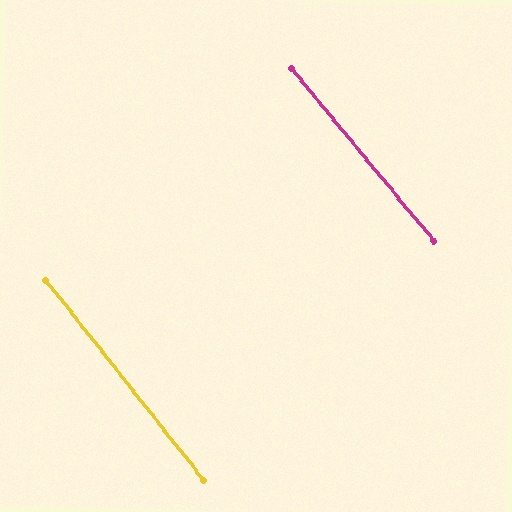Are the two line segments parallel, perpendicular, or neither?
Parallel — their directions differ by only 1.4°.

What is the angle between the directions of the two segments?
Approximately 1 degree.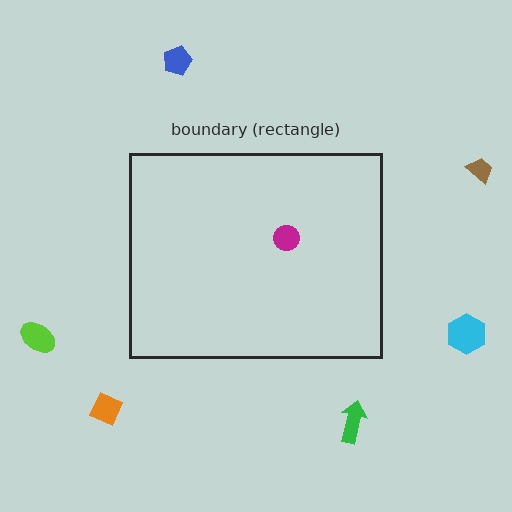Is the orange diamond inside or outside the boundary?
Outside.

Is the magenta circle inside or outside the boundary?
Inside.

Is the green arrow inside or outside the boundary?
Outside.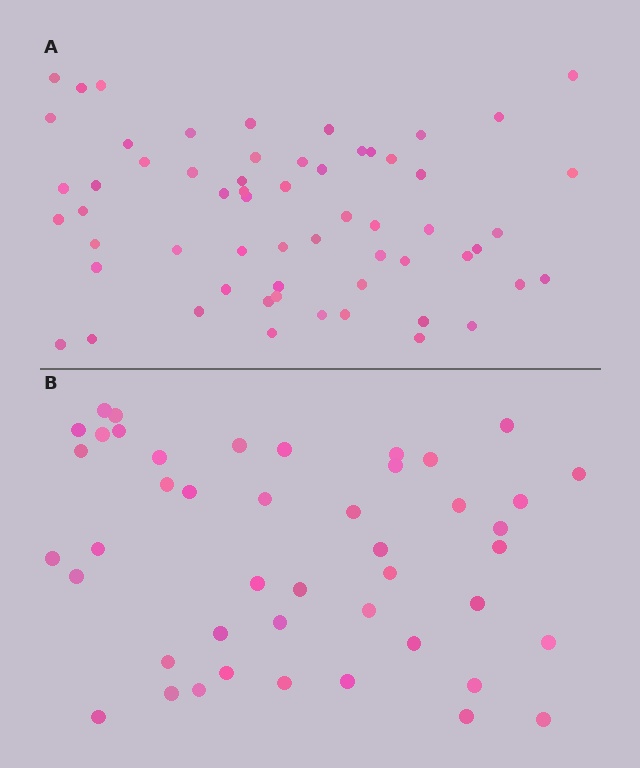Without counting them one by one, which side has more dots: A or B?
Region A (the top region) has more dots.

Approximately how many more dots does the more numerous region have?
Region A has approximately 15 more dots than region B.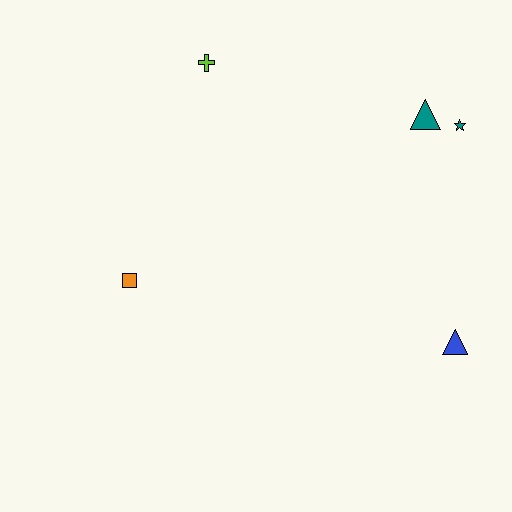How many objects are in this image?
There are 5 objects.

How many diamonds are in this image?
There are no diamonds.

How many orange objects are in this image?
There is 1 orange object.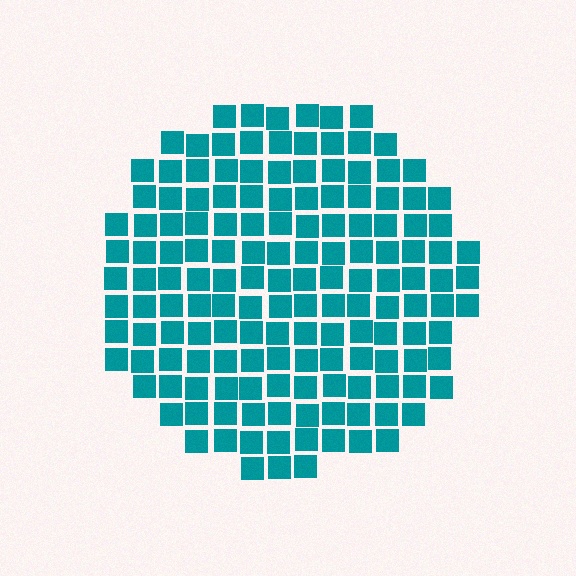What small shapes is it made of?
It is made of small squares.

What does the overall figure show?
The overall figure shows a circle.